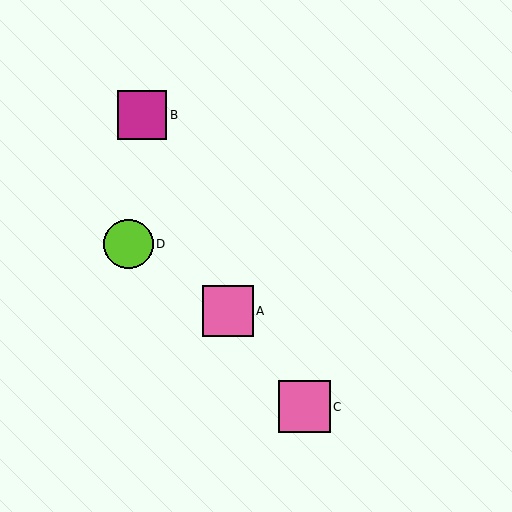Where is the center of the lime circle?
The center of the lime circle is at (128, 244).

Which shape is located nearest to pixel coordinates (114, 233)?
The lime circle (labeled D) at (128, 244) is nearest to that location.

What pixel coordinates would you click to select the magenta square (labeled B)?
Click at (142, 115) to select the magenta square B.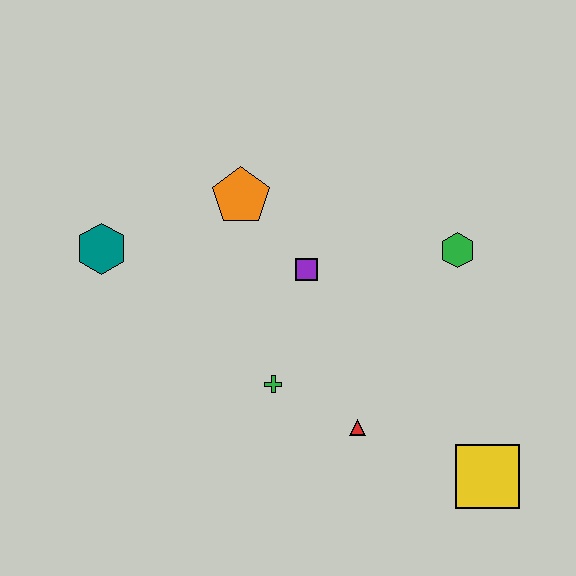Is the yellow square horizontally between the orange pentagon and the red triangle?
No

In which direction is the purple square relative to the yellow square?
The purple square is above the yellow square.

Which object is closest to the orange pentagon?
The purple square is closest to the orange pentagon.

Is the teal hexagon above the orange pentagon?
No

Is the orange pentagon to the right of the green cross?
No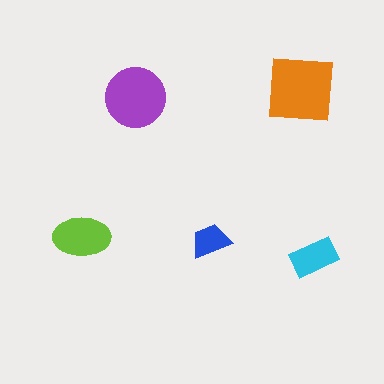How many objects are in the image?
There are 5 objects in the image.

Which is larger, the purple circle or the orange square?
The orange square.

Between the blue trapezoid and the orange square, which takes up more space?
The orange square.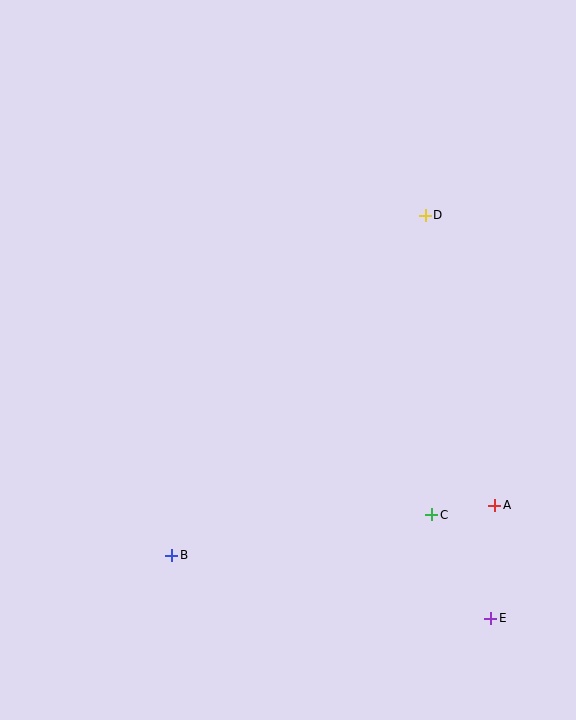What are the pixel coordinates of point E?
Point E is at (491, 618).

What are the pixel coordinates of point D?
Point D is at (425, 215).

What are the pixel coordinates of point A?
Point A is at (495, 505).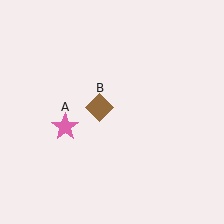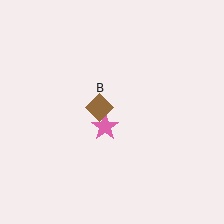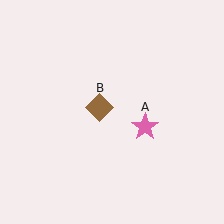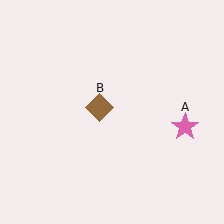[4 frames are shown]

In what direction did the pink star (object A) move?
The pink star (object A) moved right.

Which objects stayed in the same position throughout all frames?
Brown diamond (object B) remained stationary.